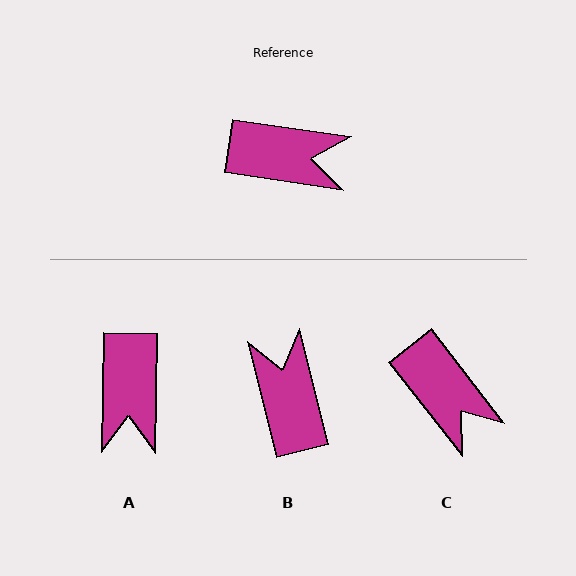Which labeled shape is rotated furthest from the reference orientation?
B, about 112 degrees away.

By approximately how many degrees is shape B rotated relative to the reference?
Approximately 112 degrees counter-clockwise.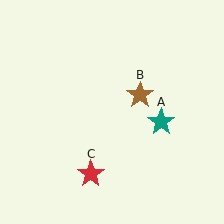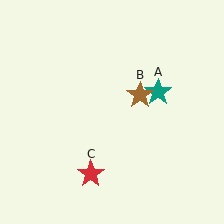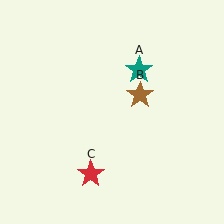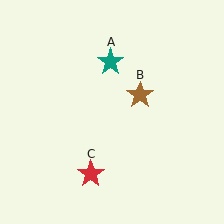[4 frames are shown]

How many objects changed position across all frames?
1 object changed position: teal star (object A).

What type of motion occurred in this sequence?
The teal star (object A) rotated counterclockwise around the center of the scene.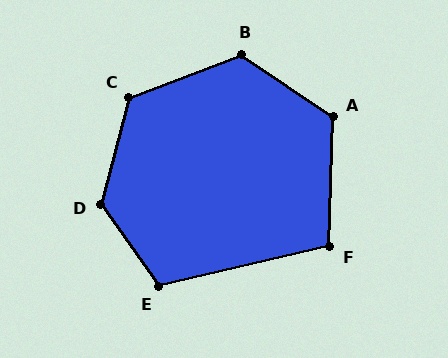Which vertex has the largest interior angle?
D, at approximately 130 degrees.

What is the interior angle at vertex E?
Approximately 112 degrees (obtuse).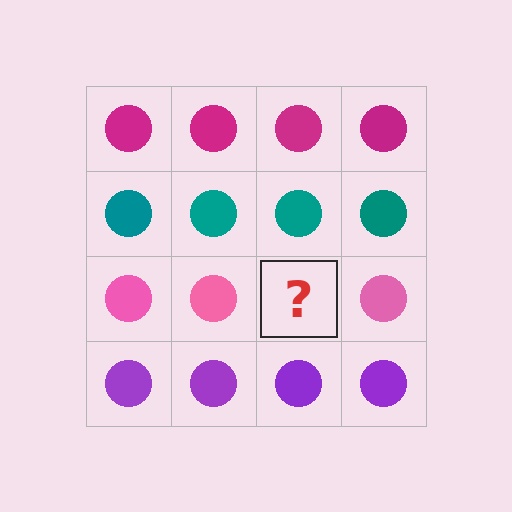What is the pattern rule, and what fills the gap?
The rule is that each row has a consistent color. The gap should be filled with a pink circle.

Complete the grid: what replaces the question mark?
The question mark should be replaced with a pink circle.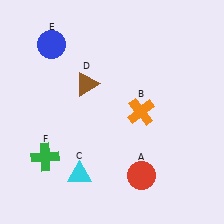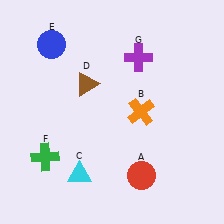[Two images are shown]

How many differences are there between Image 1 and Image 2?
There is 1 difference between the two images.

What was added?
A purple cross (G) was added in Image 2.